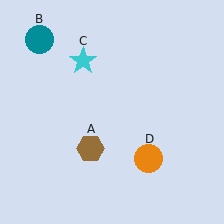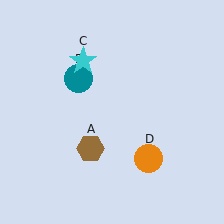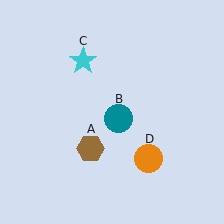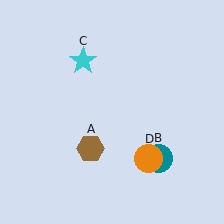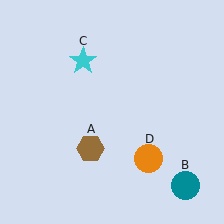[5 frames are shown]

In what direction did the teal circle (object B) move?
The teal circle (object B) moved down and to the right.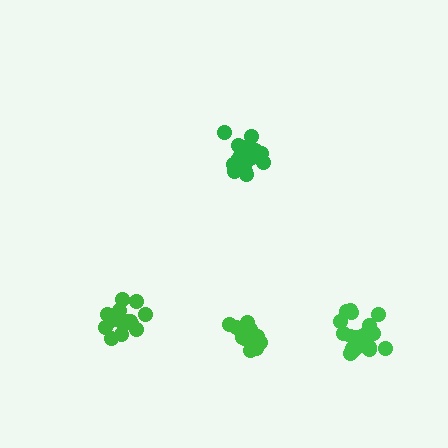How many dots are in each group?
Group 1: 17 dots, Group 2: 20 dots, Group 3: 18 dots, Group 4: 14 dots (69 total).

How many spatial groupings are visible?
There are 4 spatial groupings.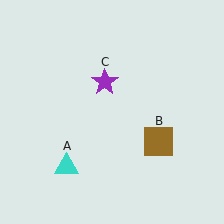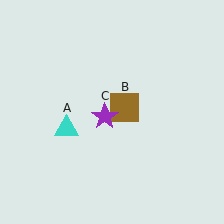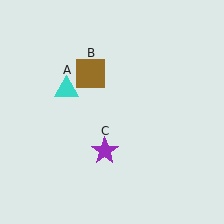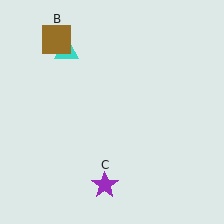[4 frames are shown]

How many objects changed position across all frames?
3 objects changed position: cyan triangle (object A), brown square (object B), purple star (object C).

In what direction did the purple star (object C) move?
The purple star (object C) moved down.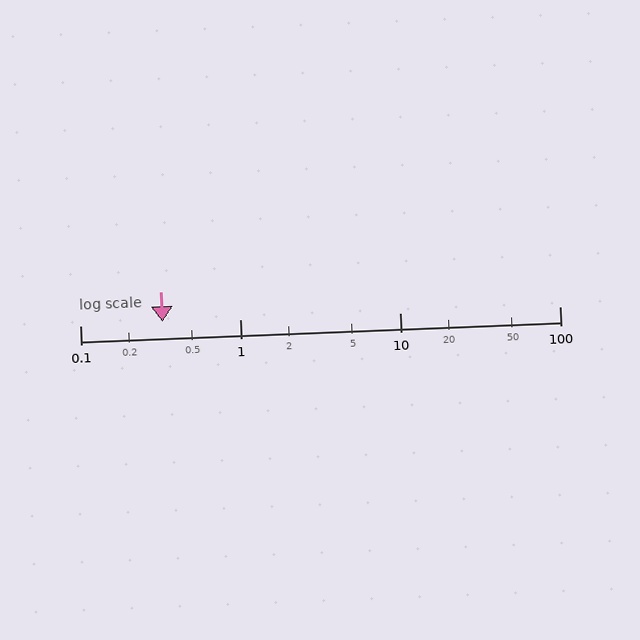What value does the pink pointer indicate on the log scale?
The pointer indicates approximately 0.33.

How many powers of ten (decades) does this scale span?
The scale spans 3 decades, from 0.1 to 100.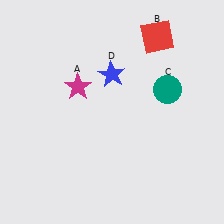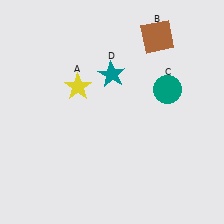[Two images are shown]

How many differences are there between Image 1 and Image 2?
There are 3 differences between the two images.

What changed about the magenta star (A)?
In Image 1, A is magenta. In Image 2, it changed to yellow.